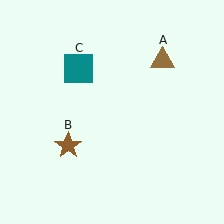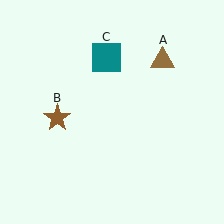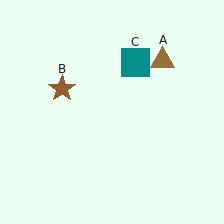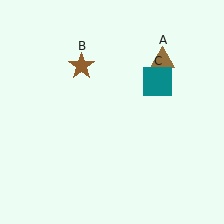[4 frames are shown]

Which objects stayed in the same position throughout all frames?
Brown triangle (object A) remained stationary.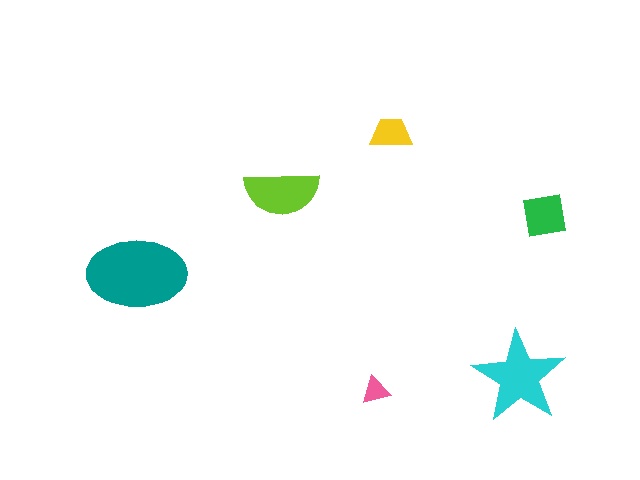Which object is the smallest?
The pink triangle.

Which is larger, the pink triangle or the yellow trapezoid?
The yellow trapezoid.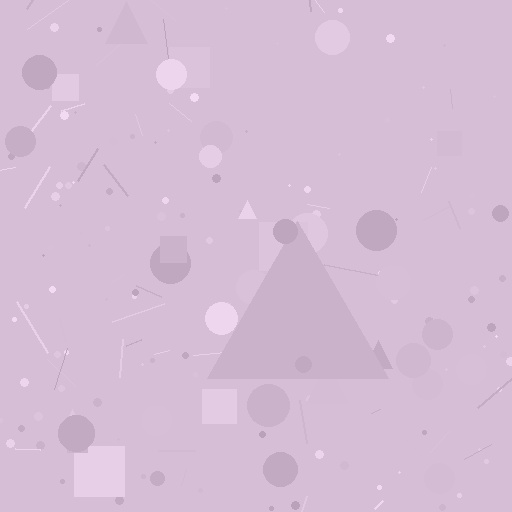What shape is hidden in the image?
A triangle is hidden in the image.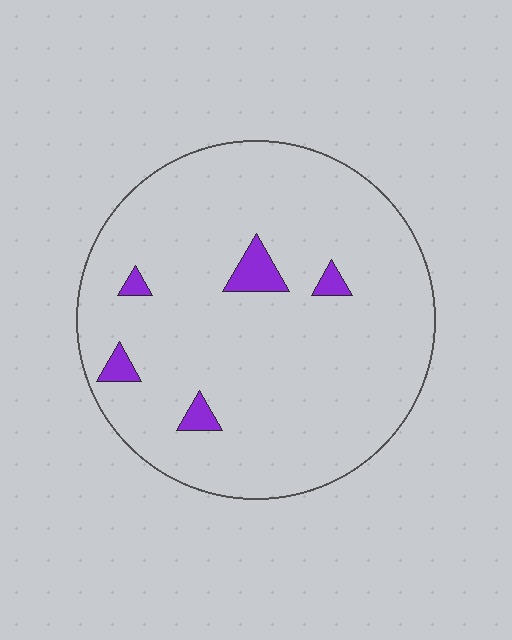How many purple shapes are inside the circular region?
5.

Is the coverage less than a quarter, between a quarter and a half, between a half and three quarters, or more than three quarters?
Less than a quarter.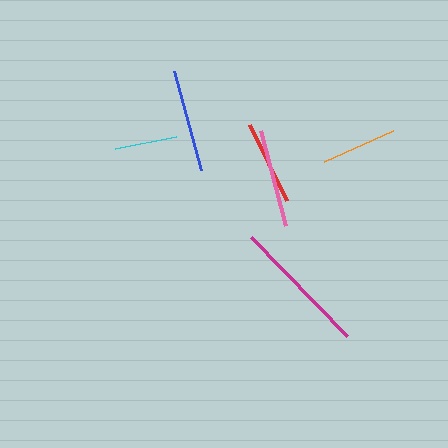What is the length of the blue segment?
The blue segment is approximately 102 pixels long.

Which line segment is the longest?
The magenta line is the longest at approximately 138 pixels.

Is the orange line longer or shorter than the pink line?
The pink line is longer than the orange line.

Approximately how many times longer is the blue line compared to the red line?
The blue line is approximately 1.2 times the length of the red line.